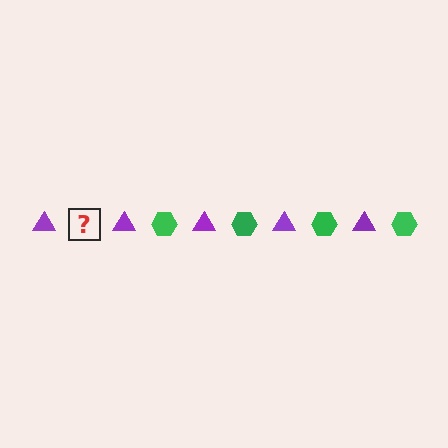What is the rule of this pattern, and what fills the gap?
The rule is that the pattern alternates between purple triangle and green hexagon. The gap should be filled with a green hexagon.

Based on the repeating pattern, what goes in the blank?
The blank should be a green hexagon.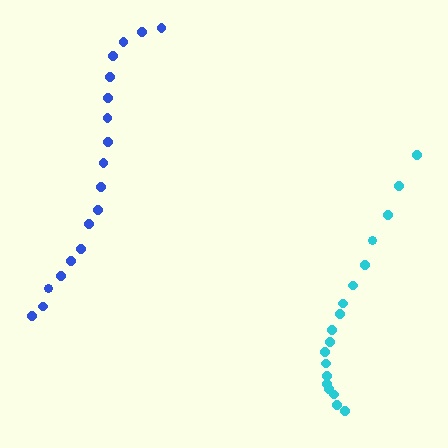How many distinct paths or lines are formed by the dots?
There are 2 distinct paths.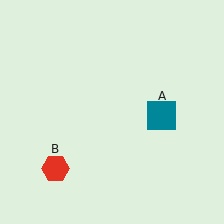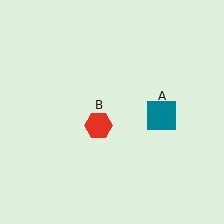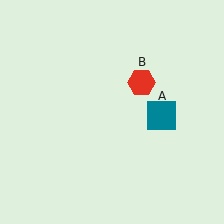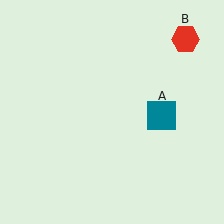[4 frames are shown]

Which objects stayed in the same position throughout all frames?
Teal square (object A) remained stationary.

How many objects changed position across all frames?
1 object changed position: red hexagon (object B).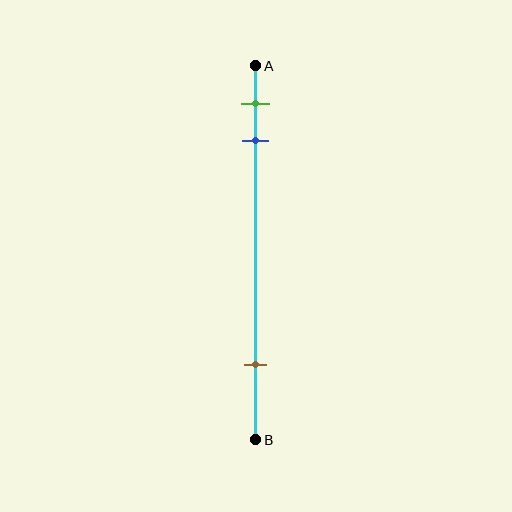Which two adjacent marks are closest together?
The green and blue marks are the closest adjacent pair.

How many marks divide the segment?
There are 3 marks dividing the segment.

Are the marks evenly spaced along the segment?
No, the marks are not evenly spaced.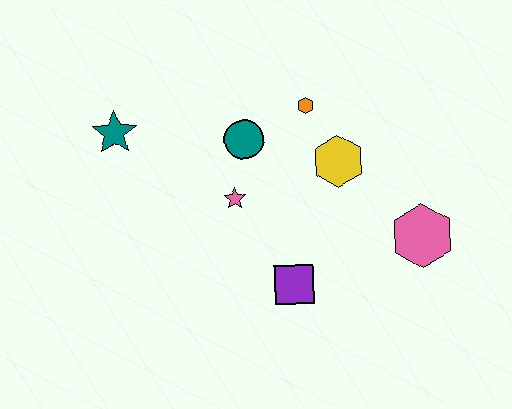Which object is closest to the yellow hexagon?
The orange hexagon is closest to the yellow hexagon.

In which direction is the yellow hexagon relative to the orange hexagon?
The yellow hexagon is below the orange hexagon.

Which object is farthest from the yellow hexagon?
The teal star is farthest from the yellow hexagon.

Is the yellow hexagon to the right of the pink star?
Yes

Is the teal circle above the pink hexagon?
Yes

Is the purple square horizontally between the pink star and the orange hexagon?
Yes